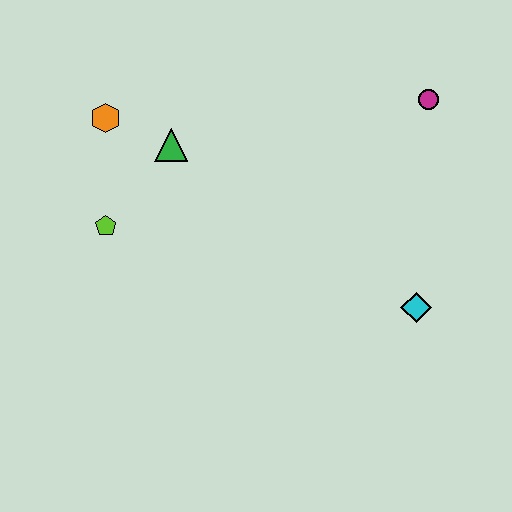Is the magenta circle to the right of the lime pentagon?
Yes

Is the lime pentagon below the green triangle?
Yes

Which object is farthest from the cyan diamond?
The orange hexagon is farthest from the cyan diamond.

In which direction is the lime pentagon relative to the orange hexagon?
The lime pentagon is below the orange hexagon.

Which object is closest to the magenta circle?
The cyan diamond is closest to the magenta circle.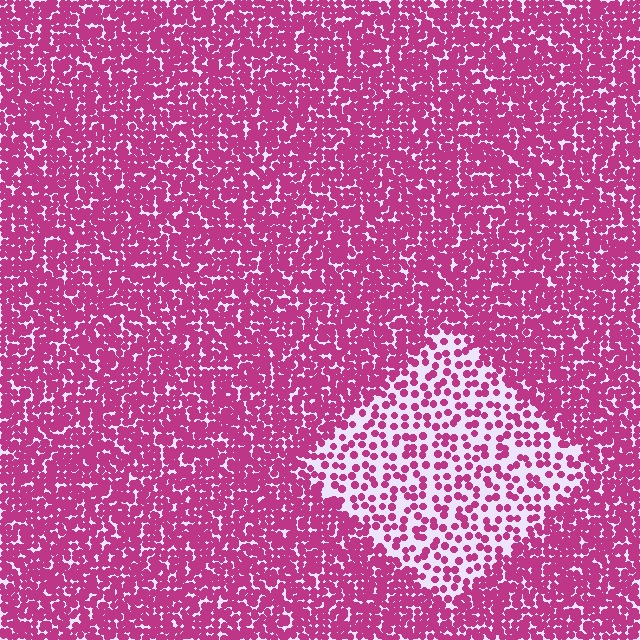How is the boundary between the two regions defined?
The boundary is defined by a change in element density (approximately 2.5x ratio). All elements are the same color, size, and shape.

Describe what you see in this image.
The image contains small magenta elements arranged at two different densities. A diamond-shaped region is visible where the elements are less densely packed than the surrounding area.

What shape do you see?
I see a diamond.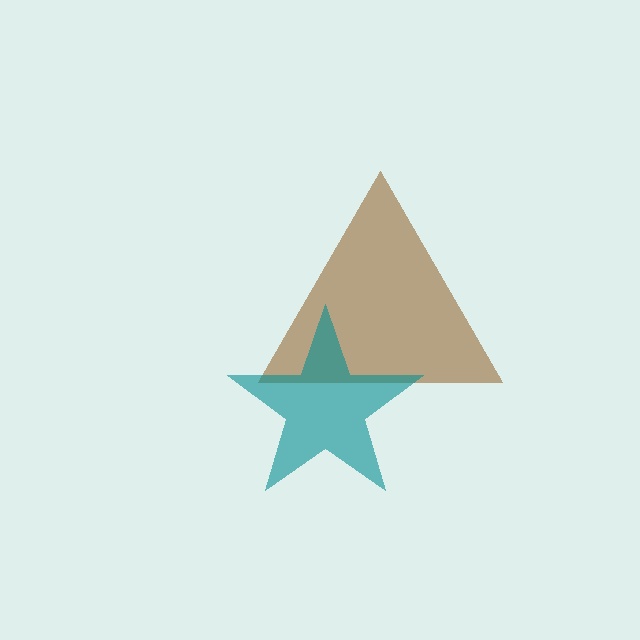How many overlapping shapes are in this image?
There are 2 overlapping shapes in the image.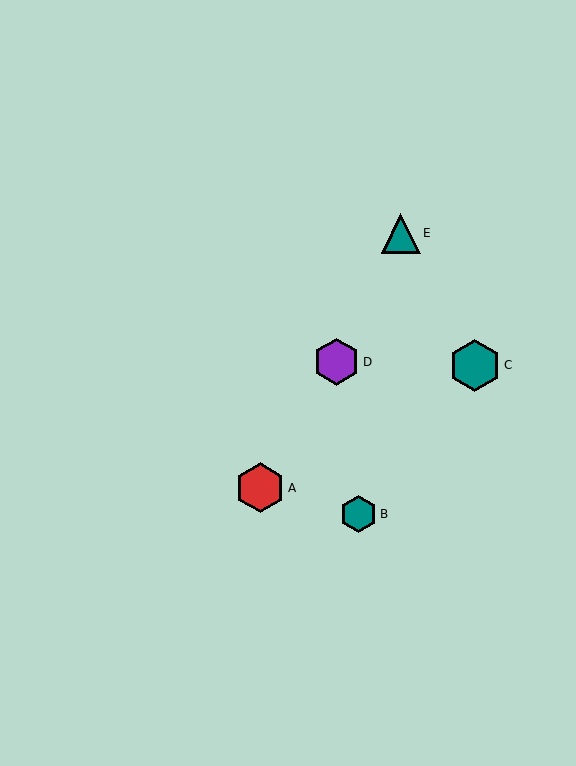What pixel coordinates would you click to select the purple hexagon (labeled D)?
Click at (337, 362) to select the purple hexagon D.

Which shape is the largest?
The teal hexagon (labeled C) is the largest.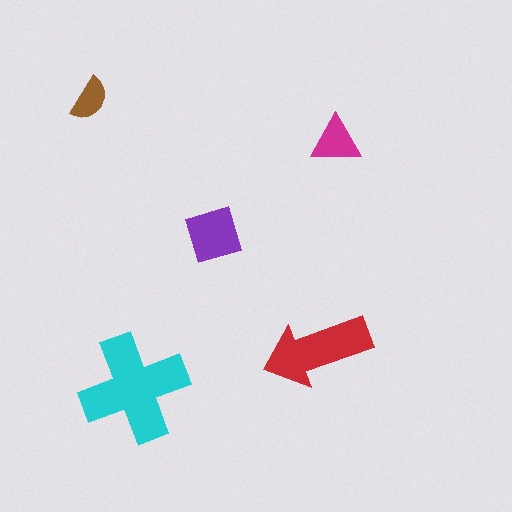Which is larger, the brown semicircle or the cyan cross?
The cyan cross.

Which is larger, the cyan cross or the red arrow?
The cyan cross.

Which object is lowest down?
The cyan cross is bottommost.